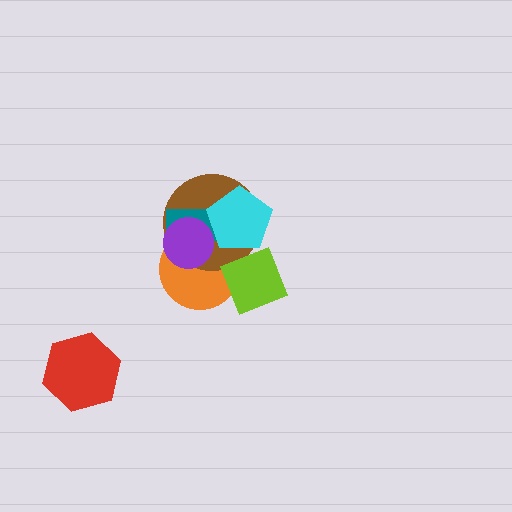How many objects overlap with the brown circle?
5 objects overlap with the brown circle.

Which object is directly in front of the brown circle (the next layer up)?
The teal rectangle is directly in front of the brown circle.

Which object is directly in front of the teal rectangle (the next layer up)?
The cyan pentagon is directly in front of the teal rectangle.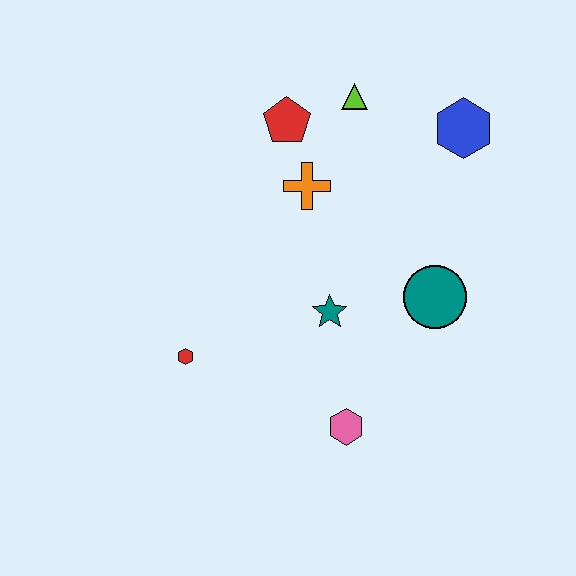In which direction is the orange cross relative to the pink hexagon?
The orange cross is above the pink hexagon.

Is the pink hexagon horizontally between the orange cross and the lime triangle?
Yes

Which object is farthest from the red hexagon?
The blue hexagon is farthest from the red hexagon.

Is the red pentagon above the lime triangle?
No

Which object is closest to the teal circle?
The teal star is closest to the teal circle.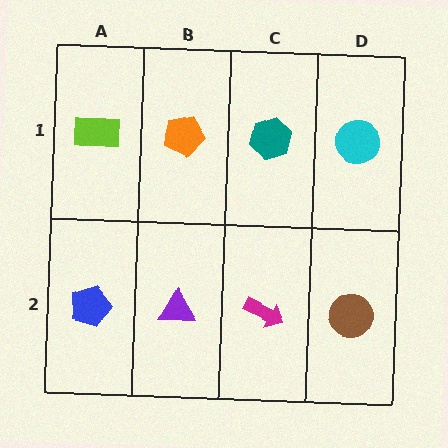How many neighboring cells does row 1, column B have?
3.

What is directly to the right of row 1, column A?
An orange pentagon.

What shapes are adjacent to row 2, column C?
A teal hexagon (row 1, column C), a purple triangle (row 2, column B), a brown circle (row 2, column D).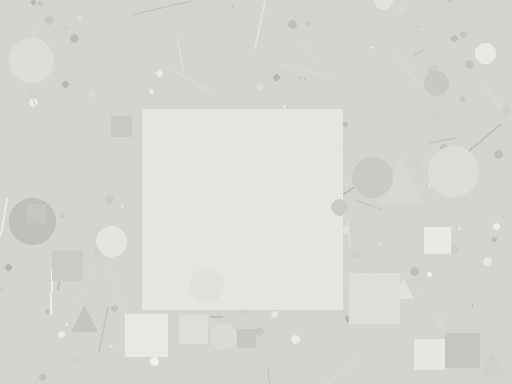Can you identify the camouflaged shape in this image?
The camouflaged shape is a square.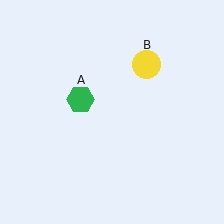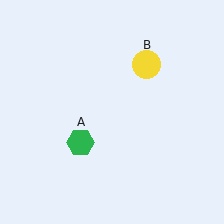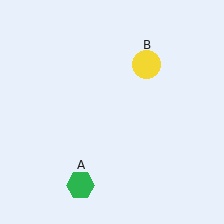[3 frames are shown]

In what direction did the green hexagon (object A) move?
The green hexagon (object A) moved down.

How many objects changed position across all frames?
1 object changed position: green hexagon (object A).